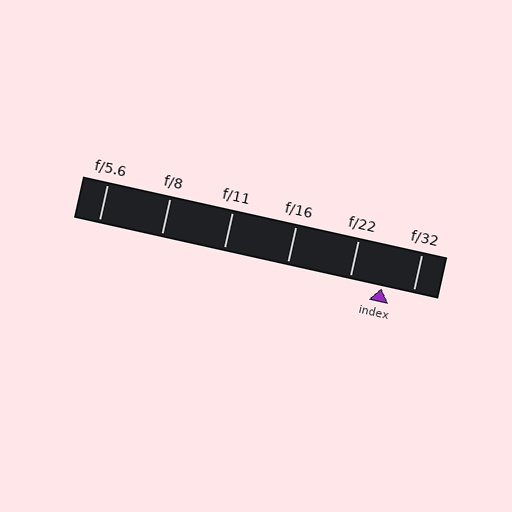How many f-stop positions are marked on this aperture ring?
There are 6 f-stop positions marked.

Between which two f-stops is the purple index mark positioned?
The index mark is between f/22 and f/32.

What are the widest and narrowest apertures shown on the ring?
The widest aperture shown is f/5.6 and the narrowest is f/32.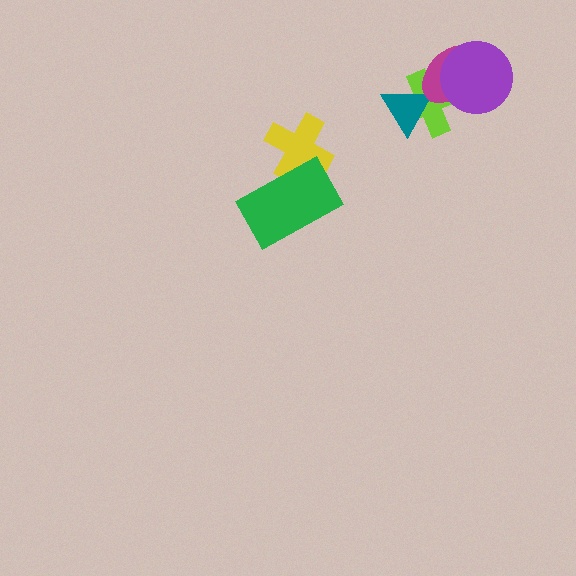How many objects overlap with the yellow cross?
1 object overlaps with the yellow cross.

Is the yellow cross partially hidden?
Yes, it is partially covered by another shape.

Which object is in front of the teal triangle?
The magenta ellipse is in front of the teal triangle.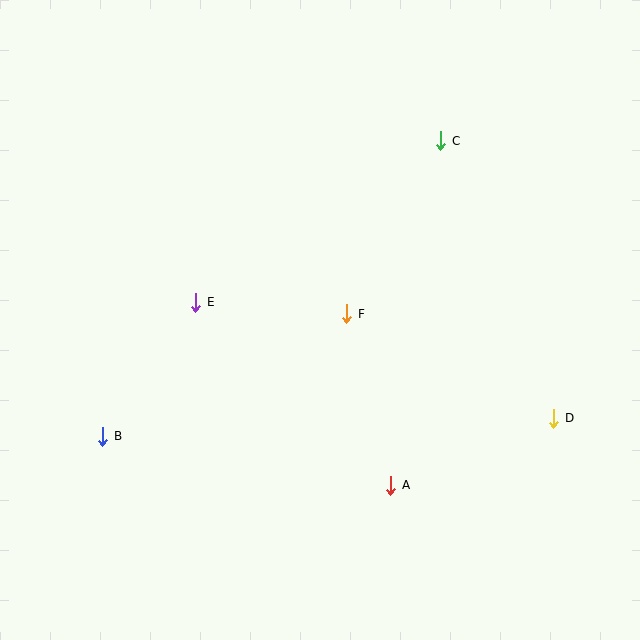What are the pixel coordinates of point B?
Point B is at (103, 436).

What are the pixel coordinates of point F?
Point F is at (347, 314).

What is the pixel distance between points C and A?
The distance between C and A is 348 pixels.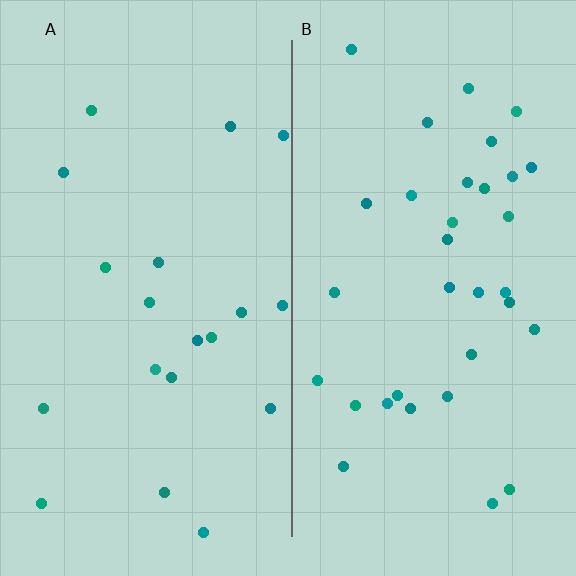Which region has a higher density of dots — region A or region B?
B (the right).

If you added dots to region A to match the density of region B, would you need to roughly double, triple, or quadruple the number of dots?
Approximately double.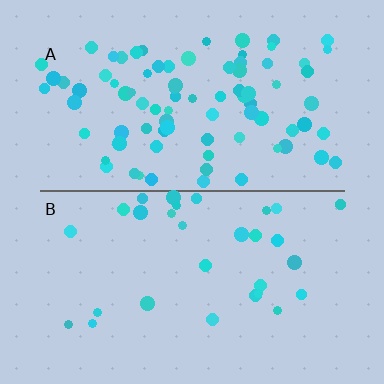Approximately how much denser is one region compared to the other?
Approximately 2.9× — region A over region B.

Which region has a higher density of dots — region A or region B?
A (the top).